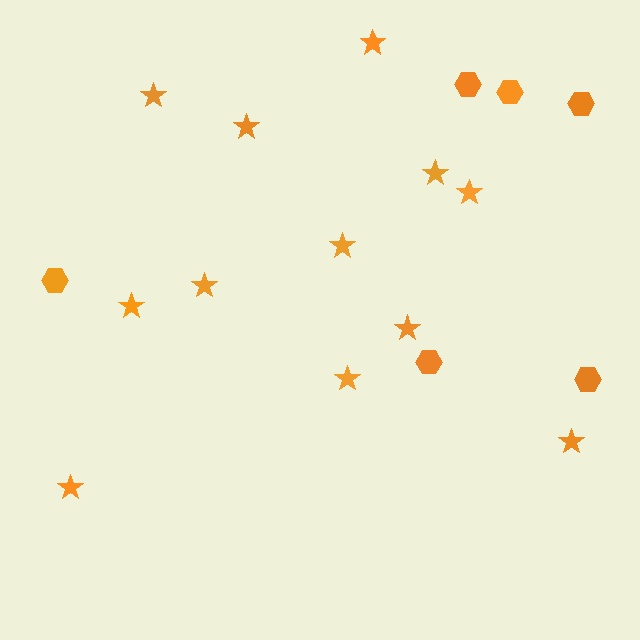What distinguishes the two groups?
There are 2 groups: one group of stars (12) and one group of hexagons (6).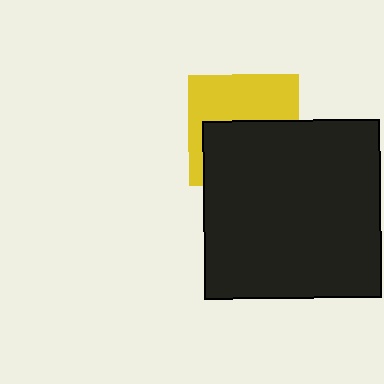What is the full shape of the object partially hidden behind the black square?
The partially hidden object is a yellow square.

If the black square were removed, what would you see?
You would see the complete yellow square.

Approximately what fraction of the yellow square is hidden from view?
Roughly 51% of the yellow square is hidden behind the black square.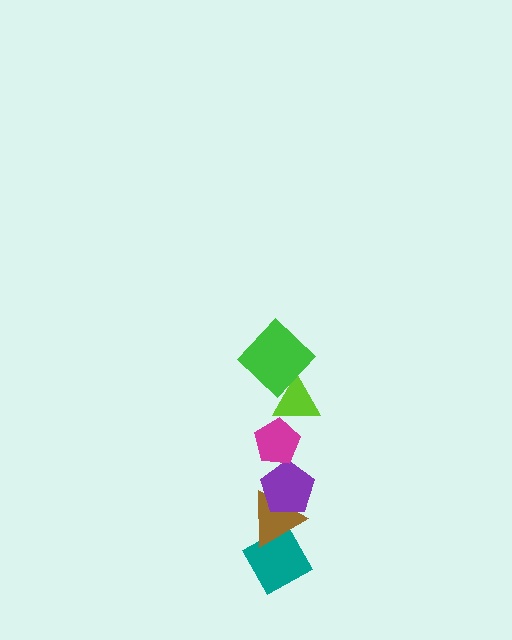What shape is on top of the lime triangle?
The green diamond is on top of the lime triangle.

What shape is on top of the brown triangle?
The purple pentagon is on top of the brown triangle.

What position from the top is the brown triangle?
The brown triangle is 5th from the top.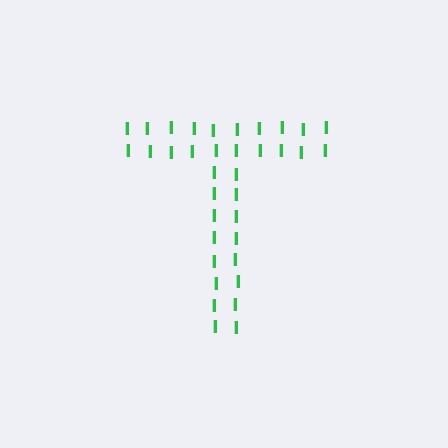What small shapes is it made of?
It is made of small letter I's.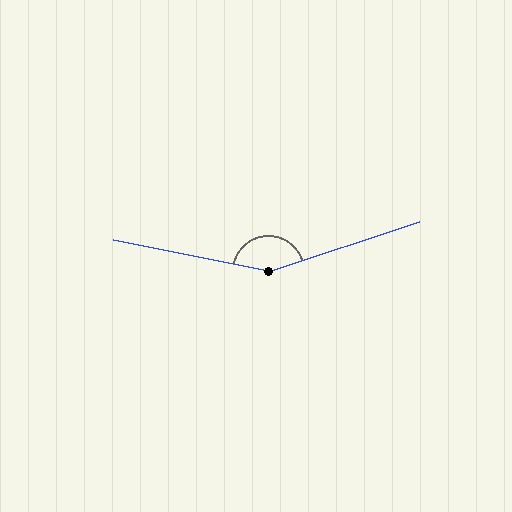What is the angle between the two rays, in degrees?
Approximately 151 degrees.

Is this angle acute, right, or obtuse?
It is obtuse.